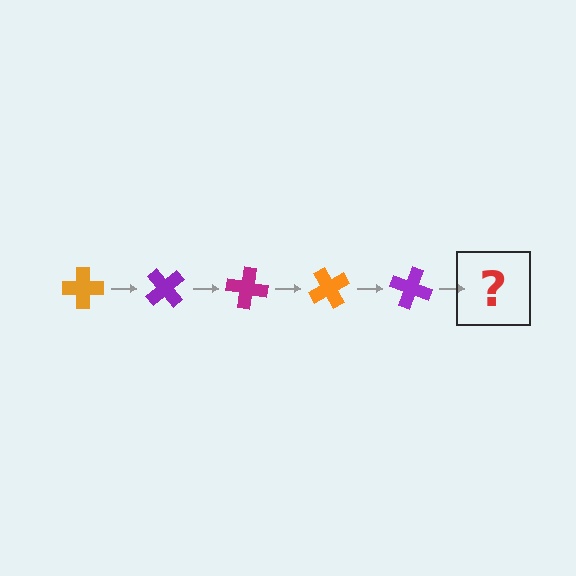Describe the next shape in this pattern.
It should be a magenta cross, rotated 250 degrees from the start.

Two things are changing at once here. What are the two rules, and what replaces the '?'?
The two rules are that it rotates 50 degrees each step and the color cycles through orange, purple, and magenta. The '?' should be a magenta cross, rotated 250 degrees from the start.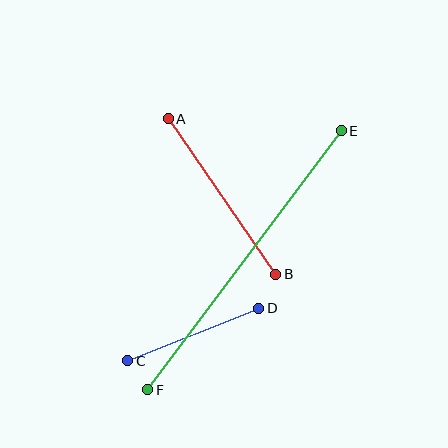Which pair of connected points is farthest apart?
Points E and F are farthest apart.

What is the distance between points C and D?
The distance is approximately 141 pixels.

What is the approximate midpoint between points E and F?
The midpoint is at approximately (244, 260) pixels.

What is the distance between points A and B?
The distance is approximately 189 pixels.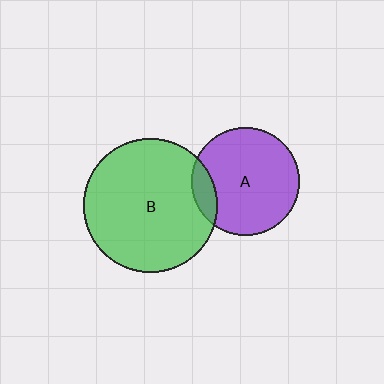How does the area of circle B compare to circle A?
Approximately 1.5 times.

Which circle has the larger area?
Circle B (green).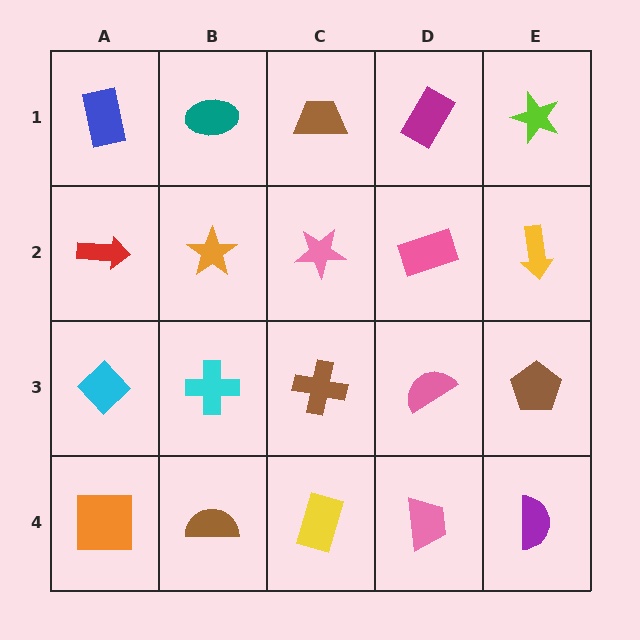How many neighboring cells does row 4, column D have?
3.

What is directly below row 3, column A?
An orange square.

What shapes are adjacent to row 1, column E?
A yellow arrow (row 2, column E), a magenta rectangle (row 1, column D).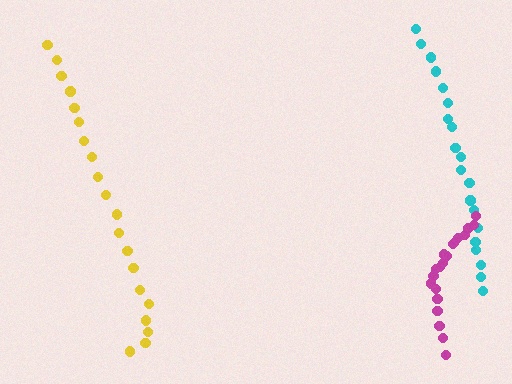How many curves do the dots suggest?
There are 3 distinct paths.